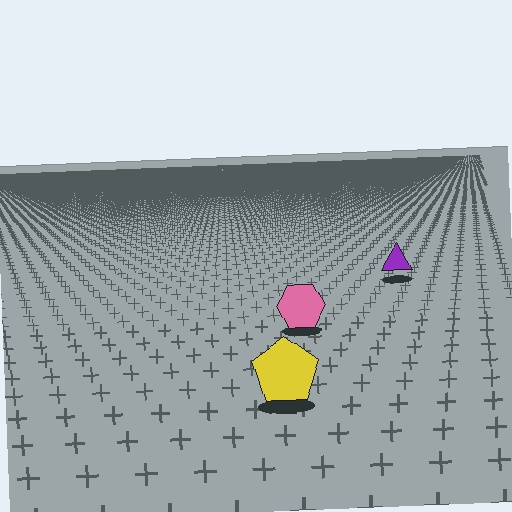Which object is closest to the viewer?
The yellow pentagon is closest. The texture marks near it are larger and more spread out.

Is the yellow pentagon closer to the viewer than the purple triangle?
Yes. The yellow pentagon is closer — you can tell from the texture gradient: the ground texture is coarser near it.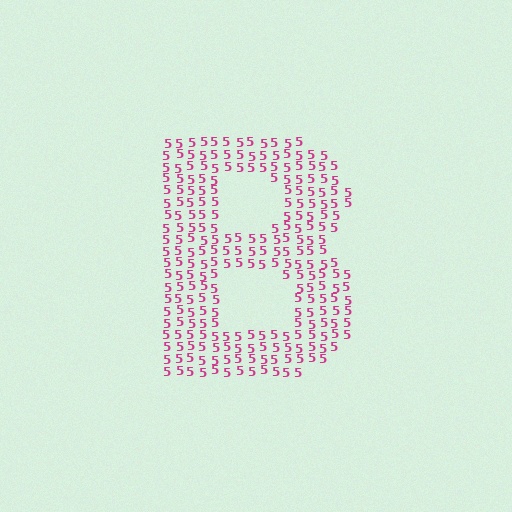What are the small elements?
The small elements are digit 5's.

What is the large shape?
The large shape is the letter B.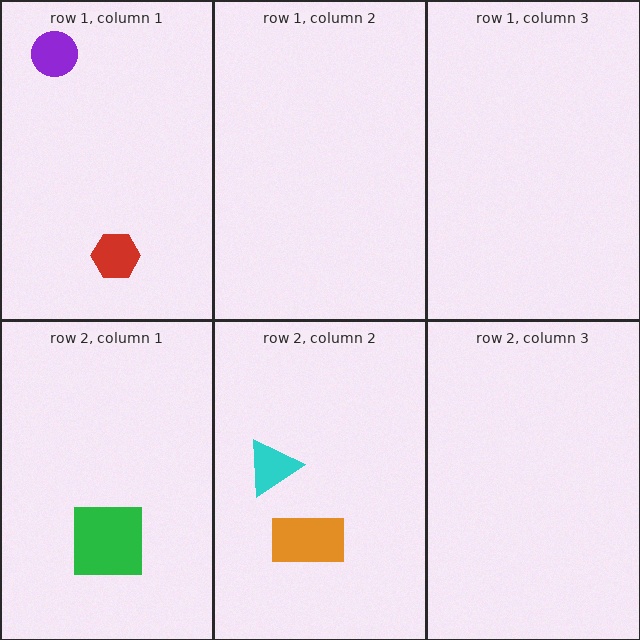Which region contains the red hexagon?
The row 1, column 1 region.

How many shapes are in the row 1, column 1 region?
2.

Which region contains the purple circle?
The row 1, column 1 region.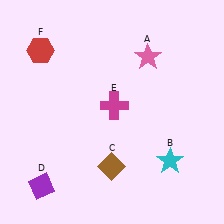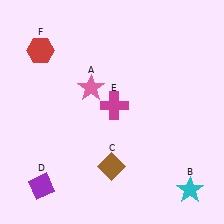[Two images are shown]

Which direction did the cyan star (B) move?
The cyan star (B) moved down.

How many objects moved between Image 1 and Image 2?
2 objects moved between the two images.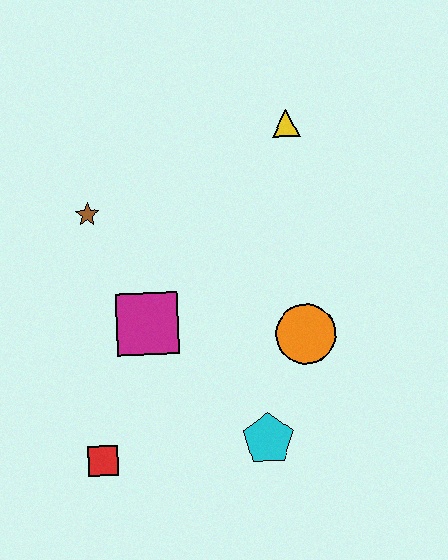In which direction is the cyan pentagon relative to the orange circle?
The cyan pentagon is below the orange circle.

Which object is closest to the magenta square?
The brown star is closest to the magenta square.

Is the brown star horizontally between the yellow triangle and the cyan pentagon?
No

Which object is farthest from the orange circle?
The brown star is farthest from the orange circle.